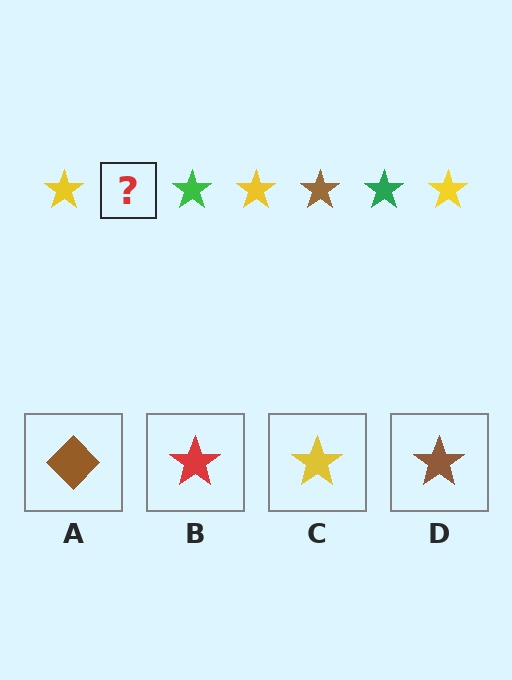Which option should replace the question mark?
Option D.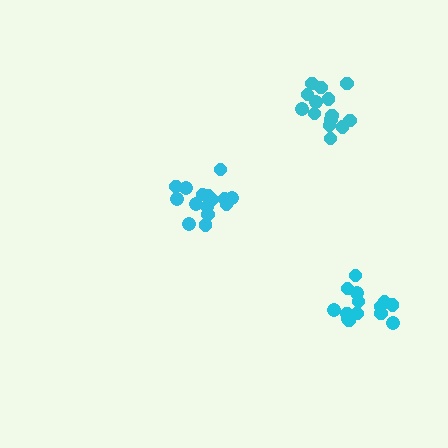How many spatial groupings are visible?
There are 3 spatial groupings.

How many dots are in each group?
Group 1: 15 dots, Group 2: 14 dots, Group 3: 14 dots (43 total).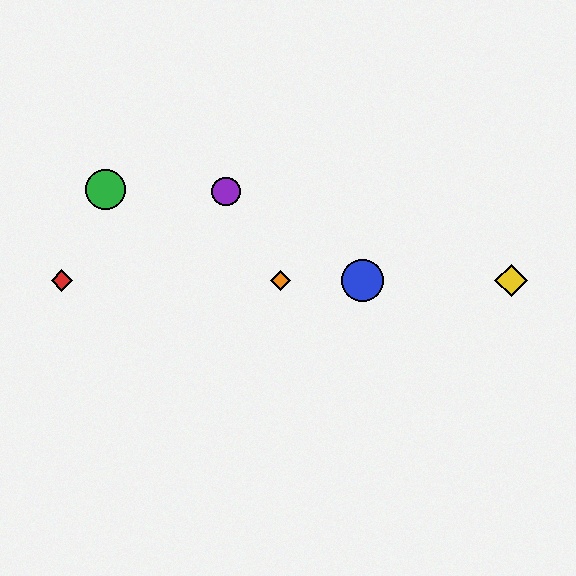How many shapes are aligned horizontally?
4 shapes (the red diamond, the blue circle, the yellow diamond, the orange diamond) are aligned horizontally.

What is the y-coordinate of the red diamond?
The red diamond is at y≈281.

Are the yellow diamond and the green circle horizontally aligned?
No, the yellow diamond is at y≈281 and the green circle is at y≈189.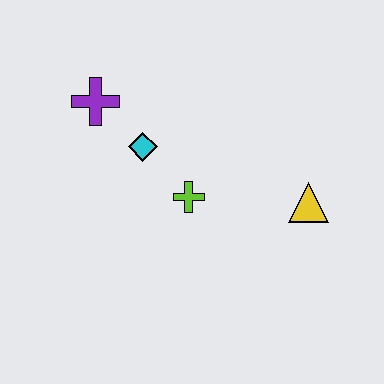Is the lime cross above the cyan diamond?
No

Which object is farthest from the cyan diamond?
The yellow triangle is farthest from the cyan diamond.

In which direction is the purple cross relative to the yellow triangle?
The purple cross is to the left of the yellow triangle.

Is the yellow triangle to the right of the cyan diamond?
Yes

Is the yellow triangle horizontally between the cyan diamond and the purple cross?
No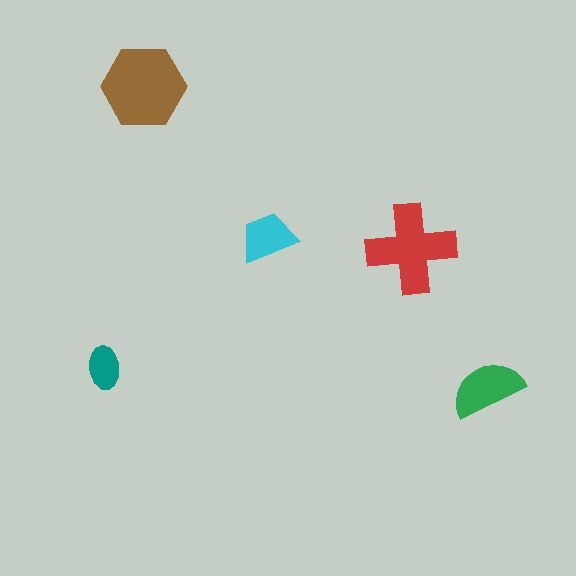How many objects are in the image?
There are 5 objects in the image.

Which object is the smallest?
The teal ellipse.